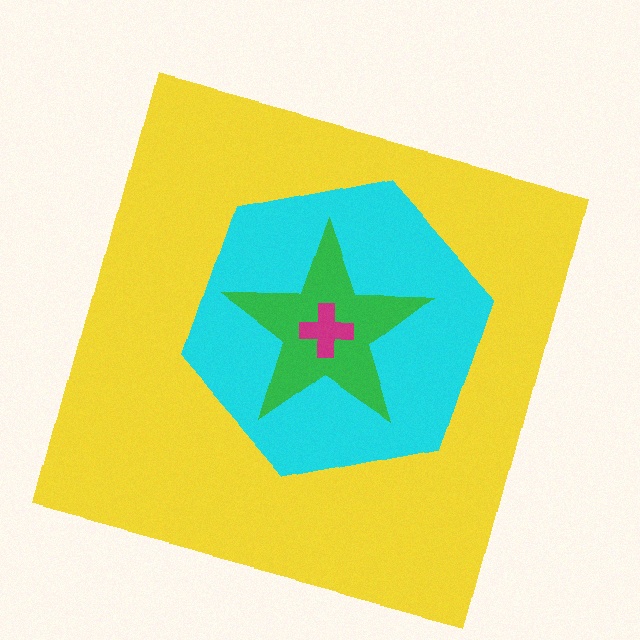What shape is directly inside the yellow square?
The cyan hexagon.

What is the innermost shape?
The magenta cross.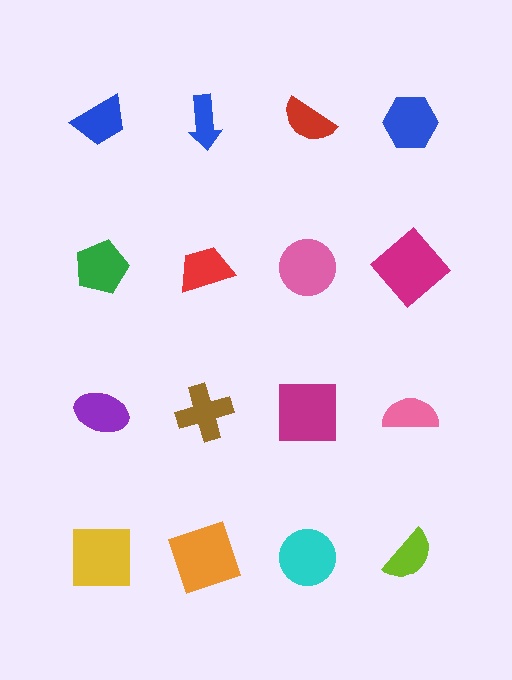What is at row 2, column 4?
A magenta diamond.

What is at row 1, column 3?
A red semicircle.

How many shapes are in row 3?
4 shapes.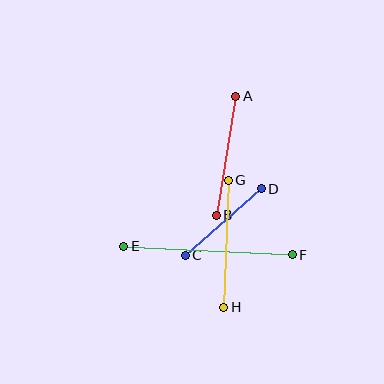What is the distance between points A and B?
The distance is approximately 121 pixels.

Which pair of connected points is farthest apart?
Points E and F are farthest apart.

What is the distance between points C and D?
The distance is approximately 101 pixels.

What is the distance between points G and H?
The distance is approximately 127 pixels.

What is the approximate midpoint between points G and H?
The midpoint is at approximately (226, 244) pixels.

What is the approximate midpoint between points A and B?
The midpoint is at approximately (226, 156) pixels.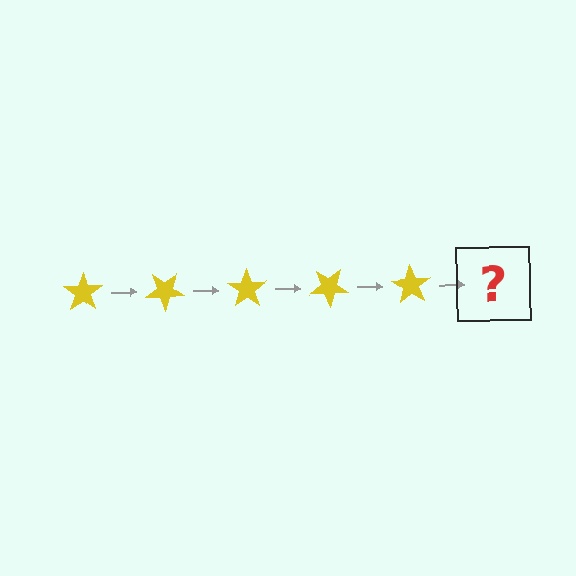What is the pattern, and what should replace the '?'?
The pattern is that the star rotates 35 degrees each step. The '?' should be a yellow star rotated 175 degrees.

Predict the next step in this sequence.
The next step is a yellow star rotated 175 degrees.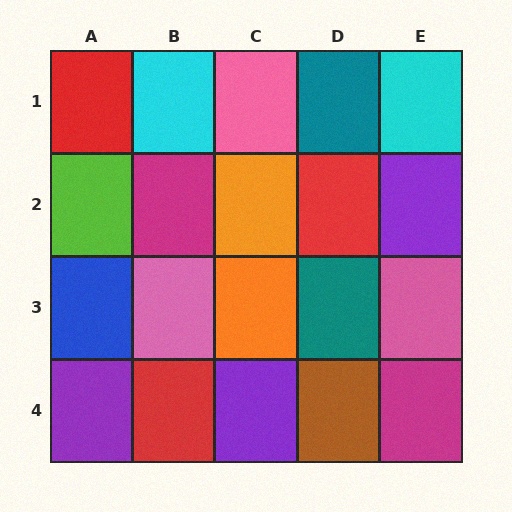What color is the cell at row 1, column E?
Cyan.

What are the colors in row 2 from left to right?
Lime, magenta, orange, red, purple.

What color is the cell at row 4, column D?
Brown.